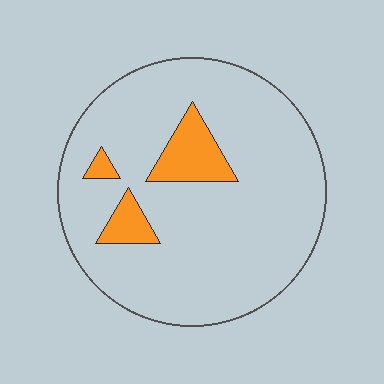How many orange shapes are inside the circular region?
3.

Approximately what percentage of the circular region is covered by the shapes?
Approximately 10%.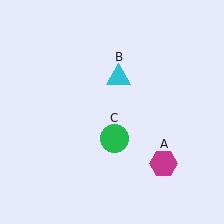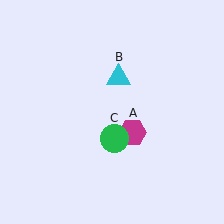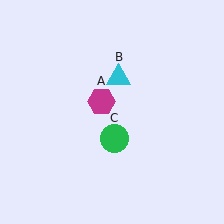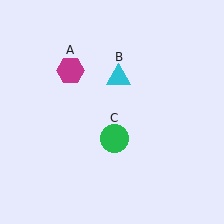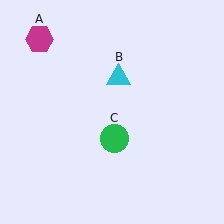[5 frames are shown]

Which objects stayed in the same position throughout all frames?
Cyan triangle (object B) and green circle (object C) remained stationary.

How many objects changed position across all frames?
1 object changed position: magenta hexagon (object A).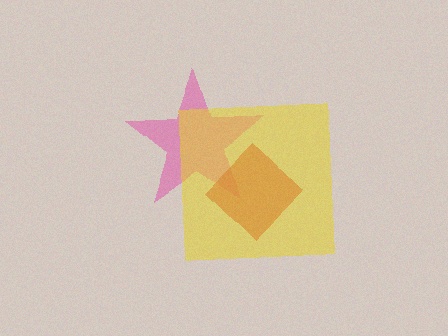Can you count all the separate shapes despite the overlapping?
Yes, there are 3 separate shapes.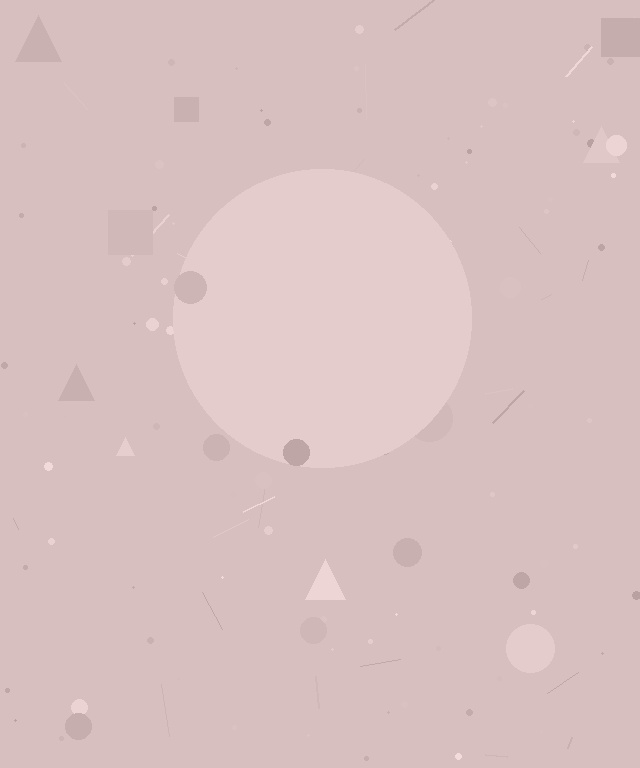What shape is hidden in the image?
A circle is hidden in the image.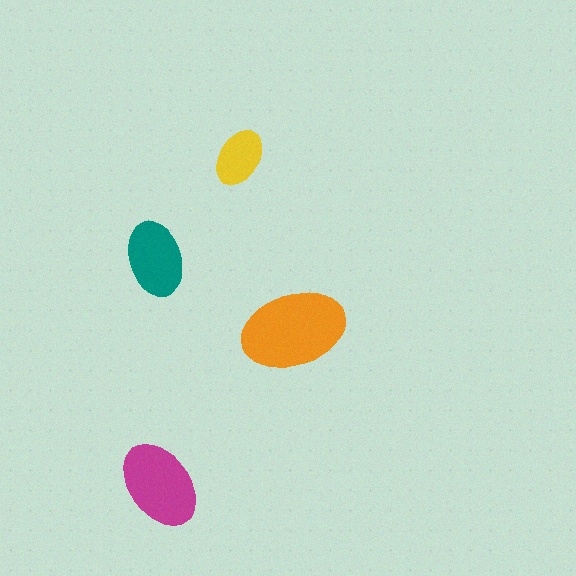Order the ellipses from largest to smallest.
the orange one, the magenta one, the teal one, the yellow one.